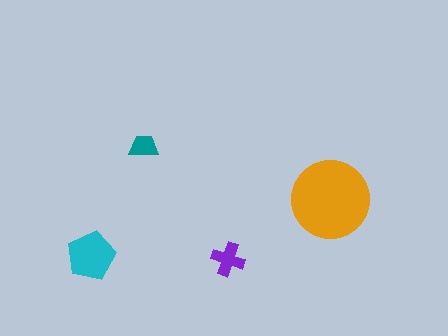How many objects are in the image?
There are 4 objects in the image.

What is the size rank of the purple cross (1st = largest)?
3rd.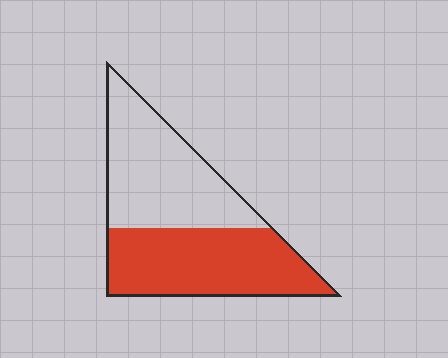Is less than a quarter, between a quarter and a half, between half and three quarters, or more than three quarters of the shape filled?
Between a quarter and a half.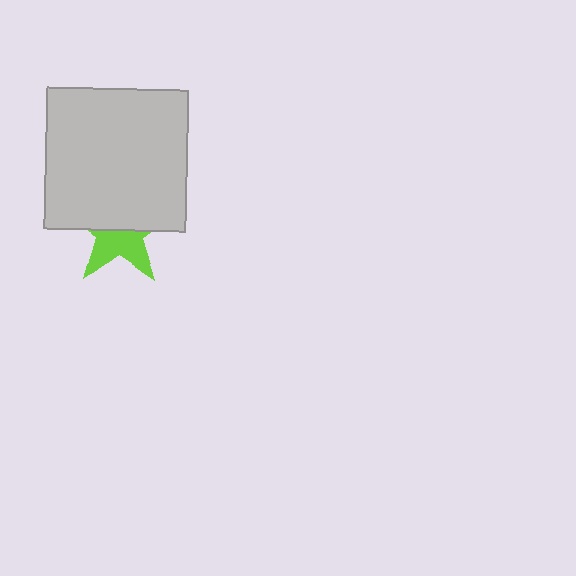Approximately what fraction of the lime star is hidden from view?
Roughly 55% of the lime star is hidden behind the light gray square.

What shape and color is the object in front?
The object in front is a light gray square.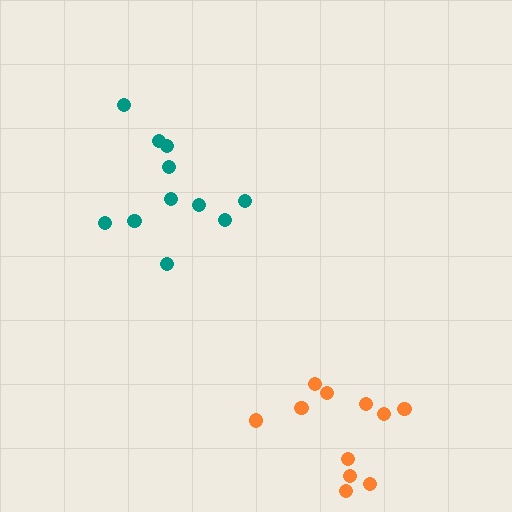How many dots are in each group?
Group 1: 11 dots, Group 2: 11 dots (22 total).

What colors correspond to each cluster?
The clusters are colored: teal, orange.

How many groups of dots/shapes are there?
There are 2 groups.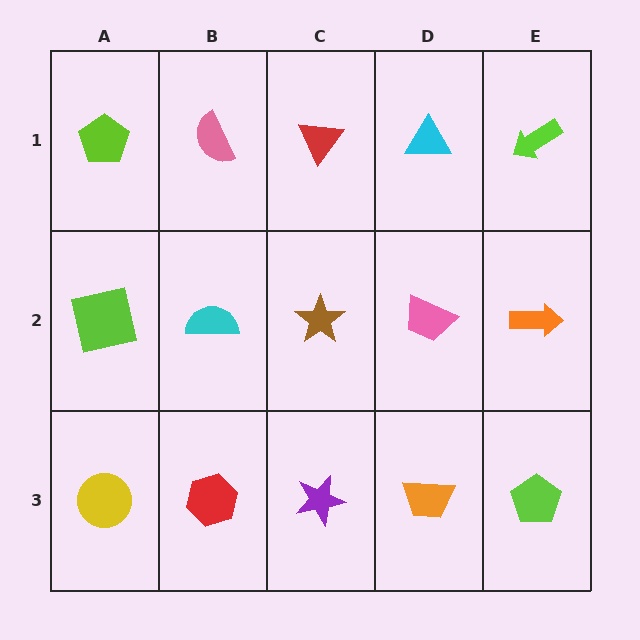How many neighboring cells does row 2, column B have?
4.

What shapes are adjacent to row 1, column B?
A cyan semicircle (row 2, column B), a lime pentagon (row 1, column A), a red triangle (row 1, column C).